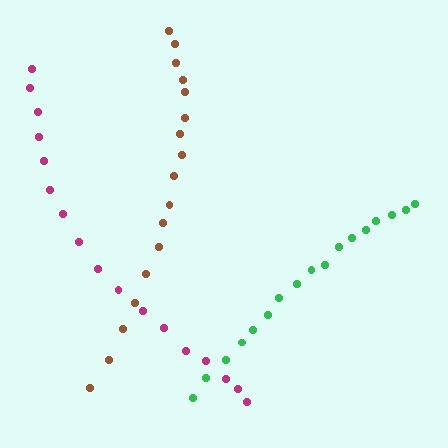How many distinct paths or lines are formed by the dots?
There are 3 distinct paths.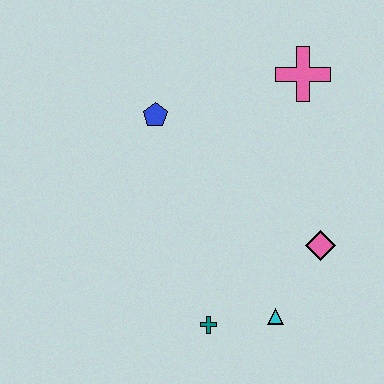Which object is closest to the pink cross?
The blue pentagon is closest to the pink cross.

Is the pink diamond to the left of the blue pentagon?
No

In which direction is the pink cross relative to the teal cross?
The pink cross is above the teal cross.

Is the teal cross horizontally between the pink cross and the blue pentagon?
Yes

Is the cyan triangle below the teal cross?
No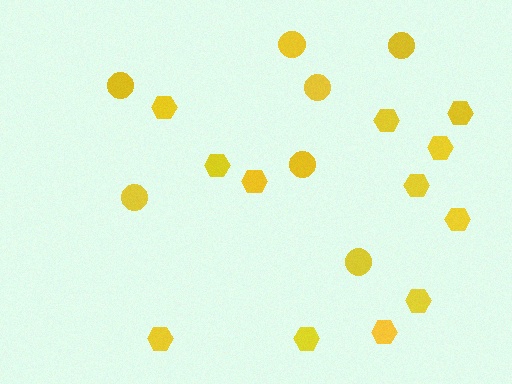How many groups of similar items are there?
There are 2 groups: one group of circles (7) and one group of hexagons (12).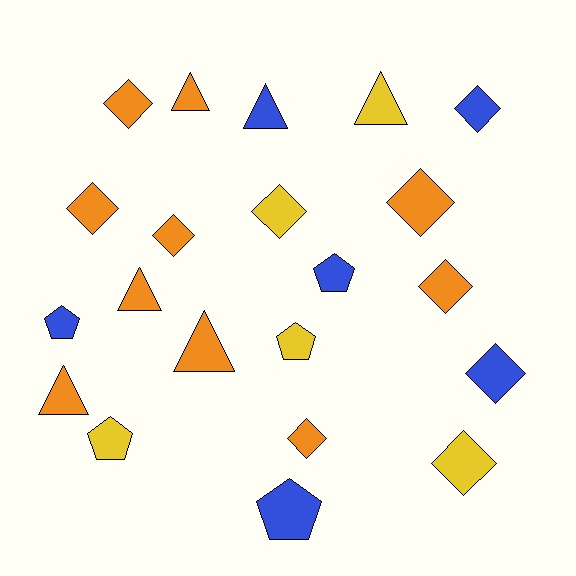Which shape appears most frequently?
Diamond, with 10 objects.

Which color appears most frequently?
Orange, with 10 objects.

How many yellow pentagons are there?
There are 2 yellow pentagons.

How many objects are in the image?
There are 21 objects.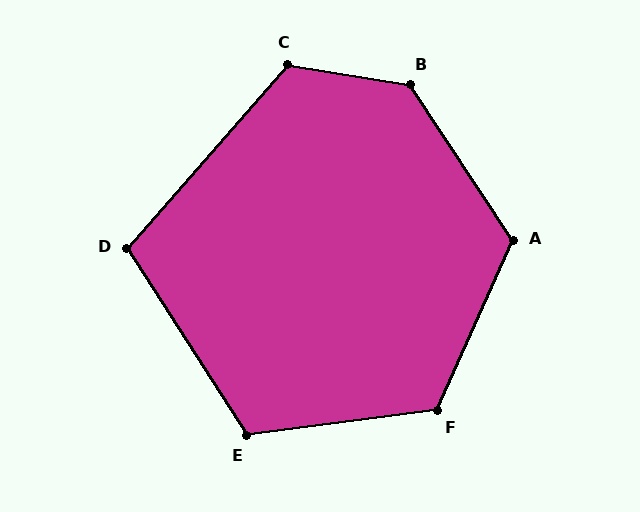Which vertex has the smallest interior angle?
D, at approximately 106 degrees.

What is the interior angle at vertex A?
Approximately 123 degrees (obtuse).